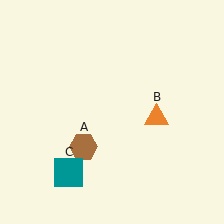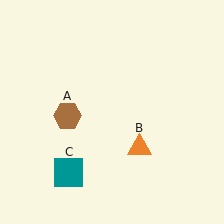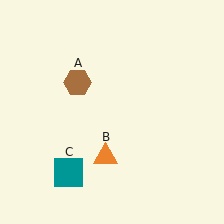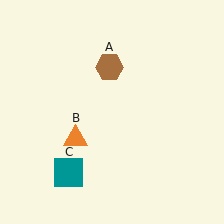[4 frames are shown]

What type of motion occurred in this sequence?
The brown hexagon (object A), orange triangle (object B) rotated clockwise around the center of the scene.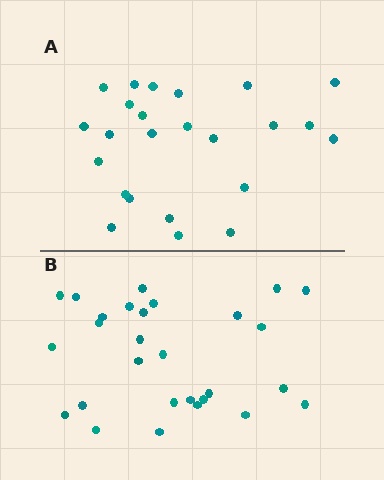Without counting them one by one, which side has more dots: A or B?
Region B (the bottom region) has more dots.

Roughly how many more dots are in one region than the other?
Region B has about 4 more dots than region A.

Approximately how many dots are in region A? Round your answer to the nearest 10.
About 20 dots. (The exact count is 24, which rounds to 20.)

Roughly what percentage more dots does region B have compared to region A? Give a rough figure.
About 15% more.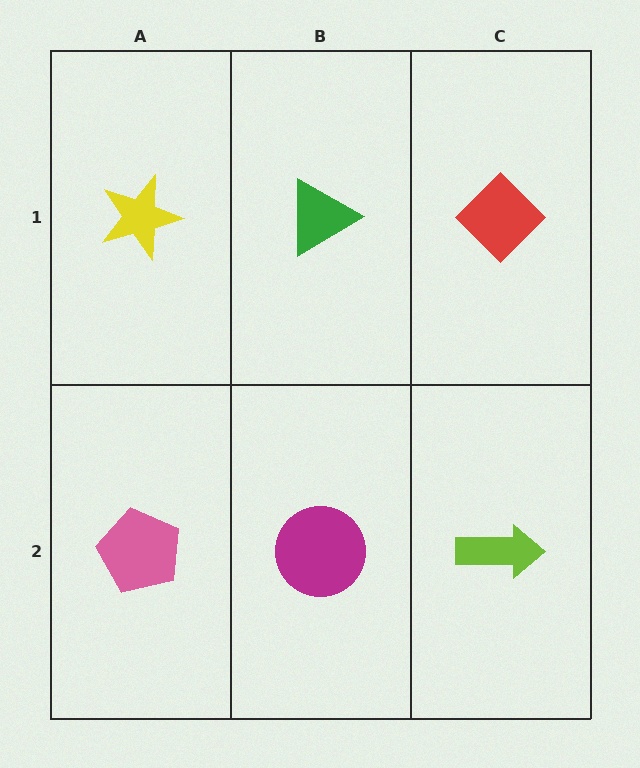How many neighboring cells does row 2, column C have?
2.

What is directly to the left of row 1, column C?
A green triangle.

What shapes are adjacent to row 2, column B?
A green triangle (row 1, column B), a pink pentagon (row 2, column A), a lime arrow (row 2, column C).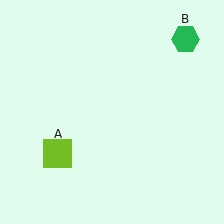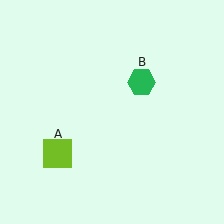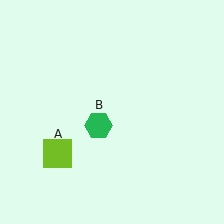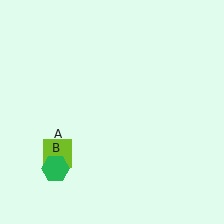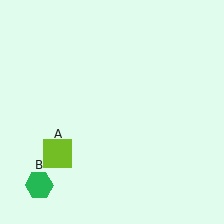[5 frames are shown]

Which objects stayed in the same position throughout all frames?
Lime square (object A) remained stationary.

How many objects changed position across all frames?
1 object changed position: green hexagon (object B).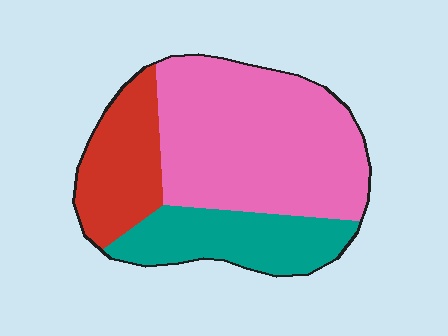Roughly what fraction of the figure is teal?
Teal covers around 25% of the figure.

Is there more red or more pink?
Pink.